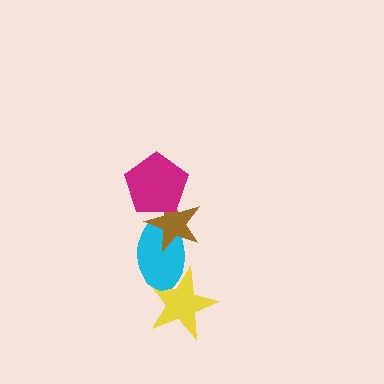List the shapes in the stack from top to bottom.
From top to bottom: the magenta pentagon, the brown star, the cyan ellipse, the yellow star.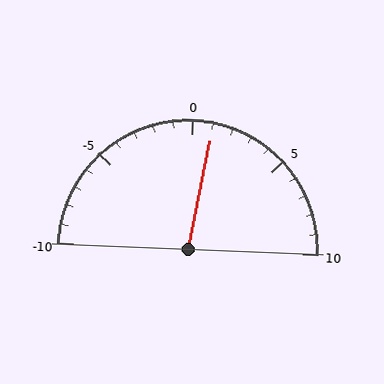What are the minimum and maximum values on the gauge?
The gauge ranges from -10 to 10.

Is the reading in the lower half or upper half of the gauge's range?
The reading is in the upper half of the range (-10 to 10).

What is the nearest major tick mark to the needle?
The nearest major tick mark is 0.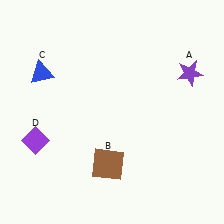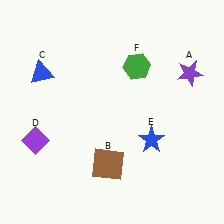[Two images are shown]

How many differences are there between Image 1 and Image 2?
There are 2 differences between the two images.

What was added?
A blue star (E), a green hexagon (F) were added in Image 2.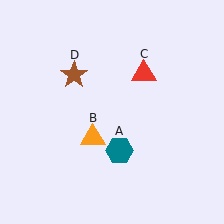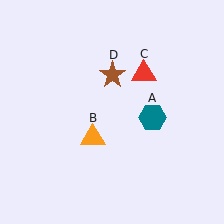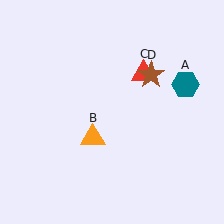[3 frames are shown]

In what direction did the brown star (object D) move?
The brown star (object D) moved right.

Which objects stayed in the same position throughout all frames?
Orange triangle (object B) and red triangle (object C) remained stationary.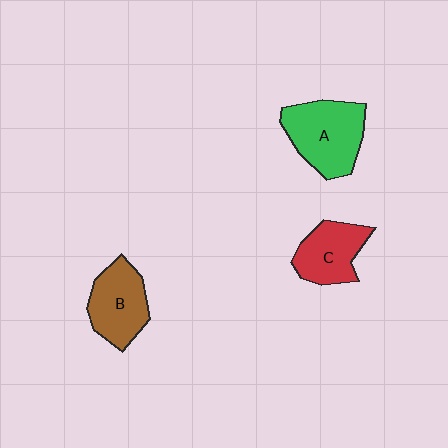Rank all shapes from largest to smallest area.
From largest to smallest: A (green), B (brown), C (red).